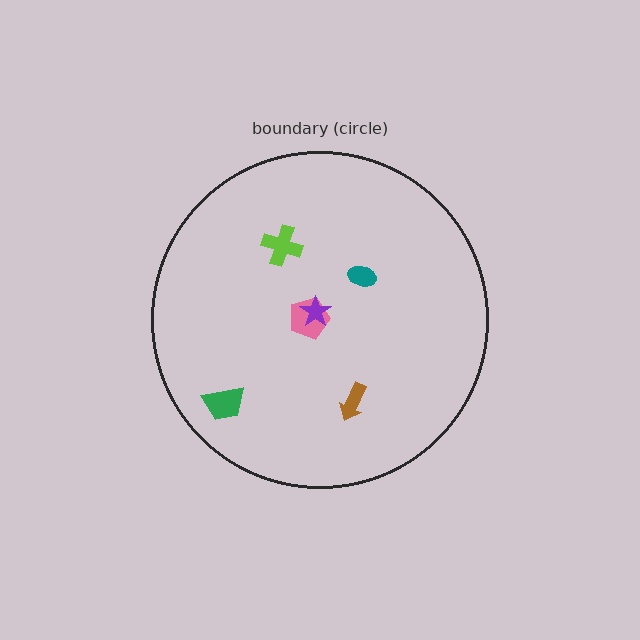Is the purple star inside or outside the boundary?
Inside.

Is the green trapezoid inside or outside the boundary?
Inside.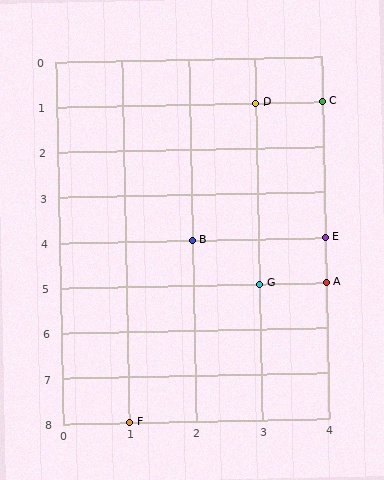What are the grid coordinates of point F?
Point F is at grid coordinates (1, 8).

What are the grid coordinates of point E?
Point E is at grid coordinates (4, 4).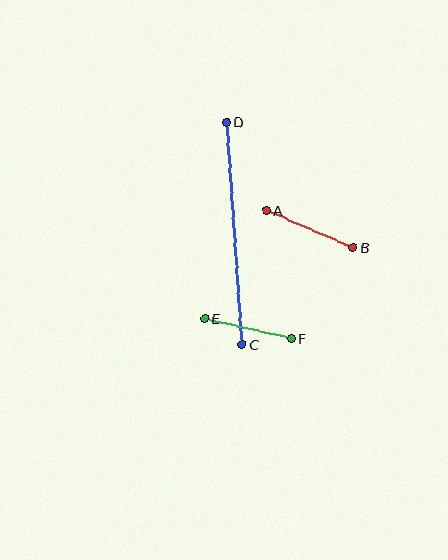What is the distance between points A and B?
The distance is approximately 95 pixels.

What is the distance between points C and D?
The distance is approximately 223 pixels.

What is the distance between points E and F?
The distance is approximately 88 pixels.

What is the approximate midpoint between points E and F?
The midpoint is at approximately (248, 328) pixels.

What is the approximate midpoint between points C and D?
The midpoint is at approximately (234, 233) pixels.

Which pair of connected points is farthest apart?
Points C and D are farthest apart.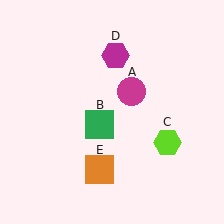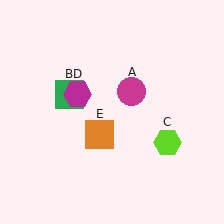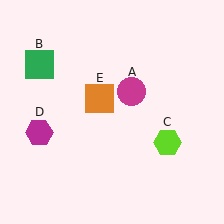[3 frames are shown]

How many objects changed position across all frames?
3 objects changed position: green square (object B), magenta hexagon (object D), orange square (object E).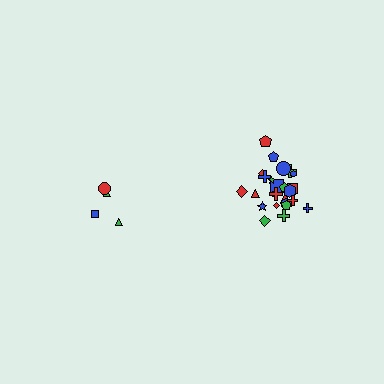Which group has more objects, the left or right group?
The right group.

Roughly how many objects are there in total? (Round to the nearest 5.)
Roughly 30 objects in total.